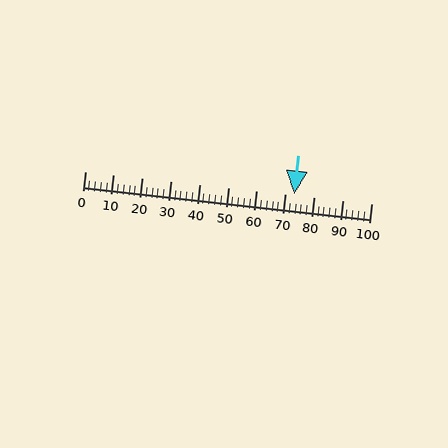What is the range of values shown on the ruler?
The ruler shows values from 0 to 100.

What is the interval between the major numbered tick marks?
The major tick marks are spaced 10 units apart.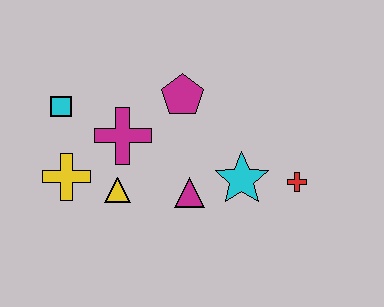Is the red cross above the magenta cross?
No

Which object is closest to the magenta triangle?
The cyan star is closest to the magenta triangle.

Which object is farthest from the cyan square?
The red cross is farthest from the cyan square.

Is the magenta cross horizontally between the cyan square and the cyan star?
Yes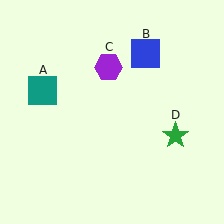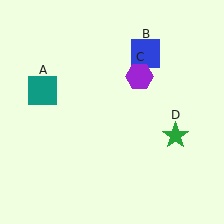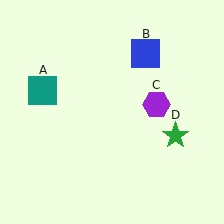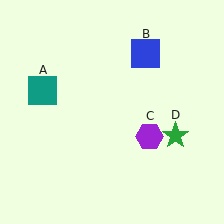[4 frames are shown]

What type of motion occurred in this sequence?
The purple hexagon (object C) rotated clockwise around the center of the scene.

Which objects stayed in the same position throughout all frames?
Teal square (object A) and blue square (object B) and green star (object D) remained stationary.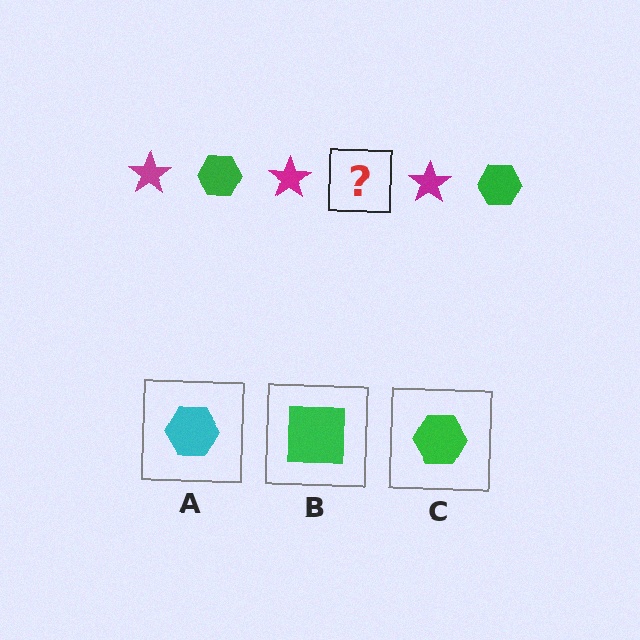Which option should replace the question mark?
Option C.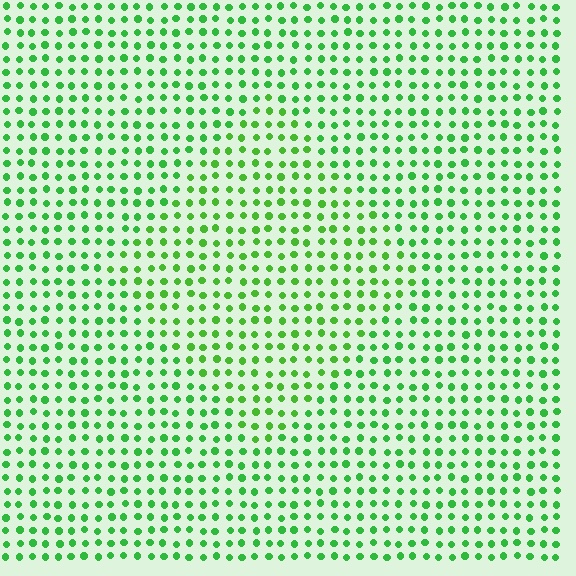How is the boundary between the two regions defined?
The boundary is defined purely by a slight shift in hue (about 16 degrees). Spacing, size, and orientation are identical on both sides.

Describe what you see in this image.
The image is filled with small green elements in a uniform arrangement. A diamond-shaped region is visible where the elements are tinted to a slightly different hue, forming a subtle color boundary.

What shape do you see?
I see a diamond.